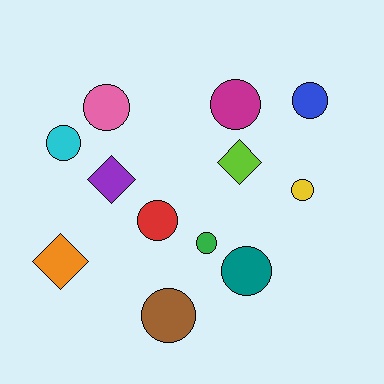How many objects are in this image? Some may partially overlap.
There are 12 objects.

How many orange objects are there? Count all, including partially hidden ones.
There is 1 orange object.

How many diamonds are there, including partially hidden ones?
There are 3 diamonds.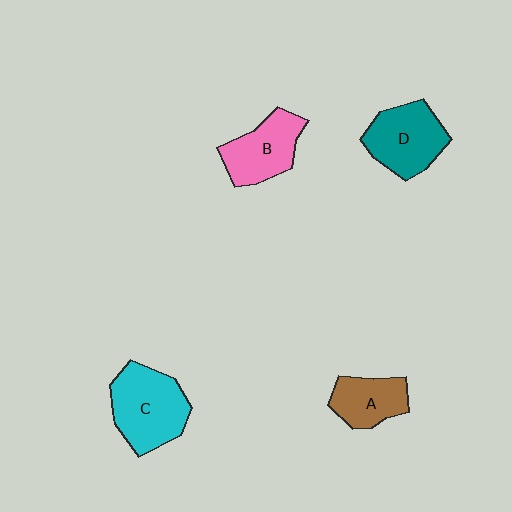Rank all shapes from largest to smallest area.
From largest to smallest: C (cyan), D (teal), B (pink), A (brown).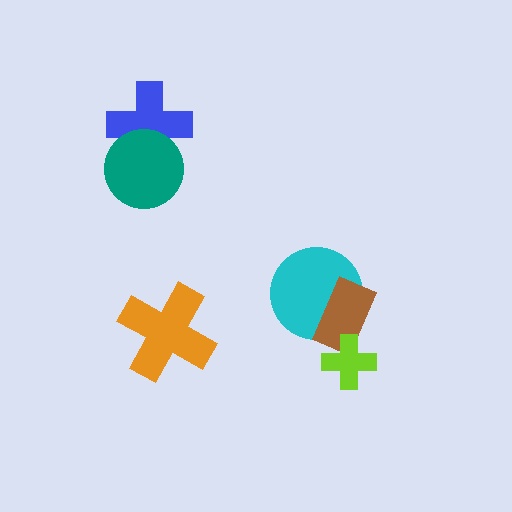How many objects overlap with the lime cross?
1 object overlaps with the lime cross.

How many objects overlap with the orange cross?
0 objects overlap with the orange cross.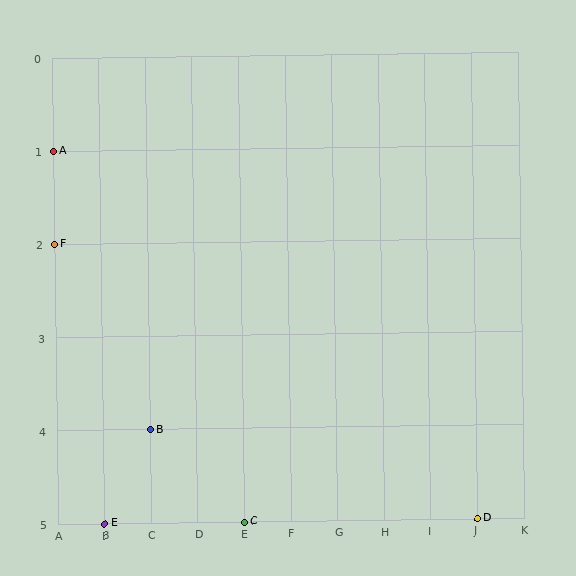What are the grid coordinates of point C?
Point C is at grid coordinates (E, 5).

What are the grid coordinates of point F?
Point F is at grid coordinates (A, 2).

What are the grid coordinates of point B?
Point B is at grid coordinates (C, 4).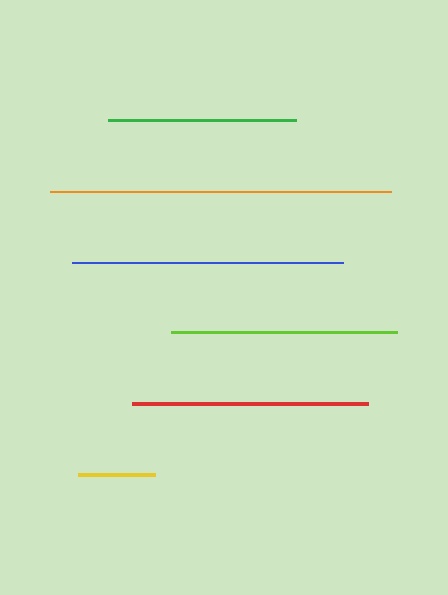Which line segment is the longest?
The orange line is the longest at approximately 341 pixels.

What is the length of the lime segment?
The lime segment is approximately 226 pixels long.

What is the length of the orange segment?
The orange segment is approximately 341 pixels long.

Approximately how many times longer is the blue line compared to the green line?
The blue line is approximately 1.4 times the length of the green line.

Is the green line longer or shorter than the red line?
The red line is longer than the green line.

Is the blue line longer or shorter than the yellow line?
The blue line is longer than the yellow line.